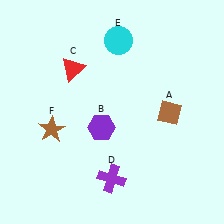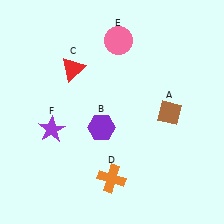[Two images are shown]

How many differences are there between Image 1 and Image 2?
There are 3 differences between the two images.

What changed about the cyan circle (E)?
In Image 1, E is cyan. In Image 2, it changed to pink.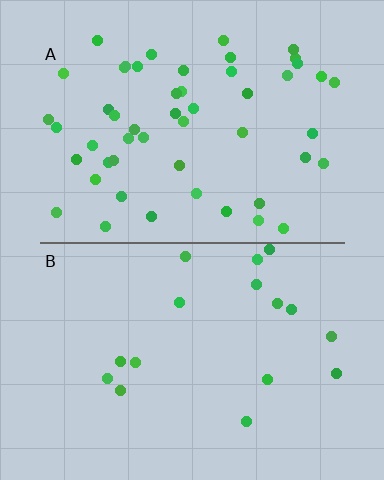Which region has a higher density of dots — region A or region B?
A (the top).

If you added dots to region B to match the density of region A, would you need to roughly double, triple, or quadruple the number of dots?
Approximately triple.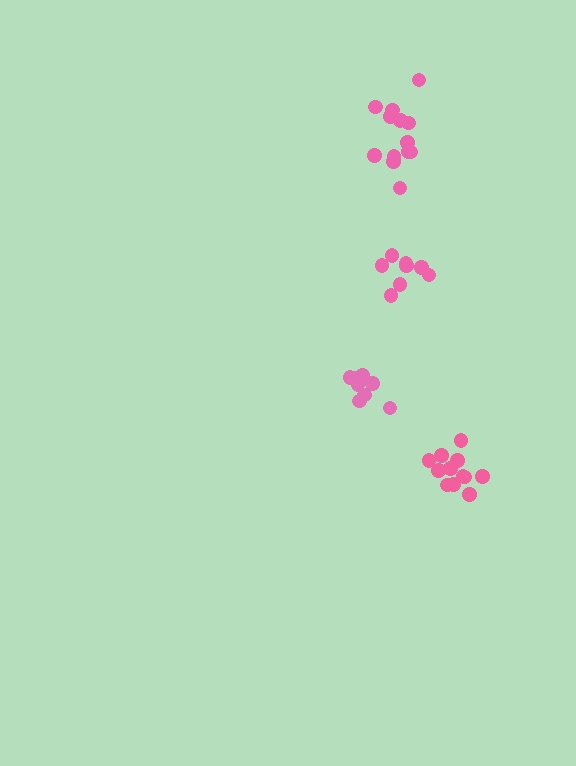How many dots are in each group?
Group 1: 12 dots, Group 2: 8 dots, Group 3: 14 dots, Group 4: 8 dots (42 total).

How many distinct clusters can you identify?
There are 4 distinct clusters.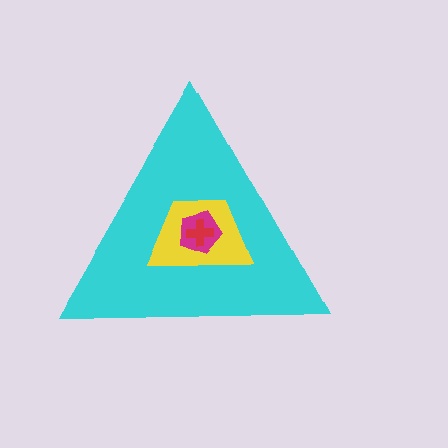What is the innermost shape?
The red cross.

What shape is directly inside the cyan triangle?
The yellow trapezoid.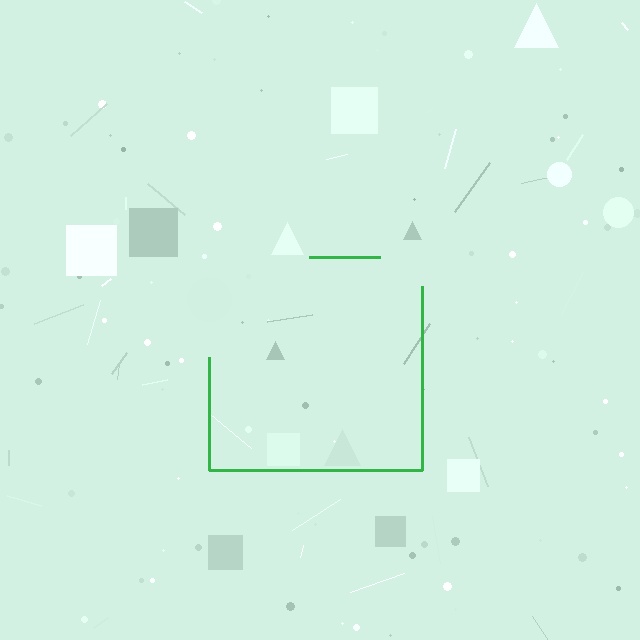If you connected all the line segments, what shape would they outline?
They would outline a square.